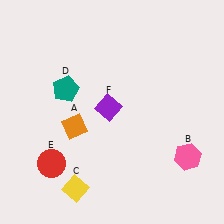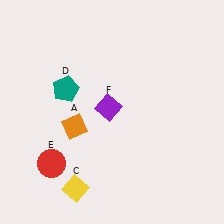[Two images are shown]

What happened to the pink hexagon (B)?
The pink hexagon (B) was removed in Image 2. It was in the bottom-right area of Image 1.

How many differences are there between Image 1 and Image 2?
There is 1 difference between the two images.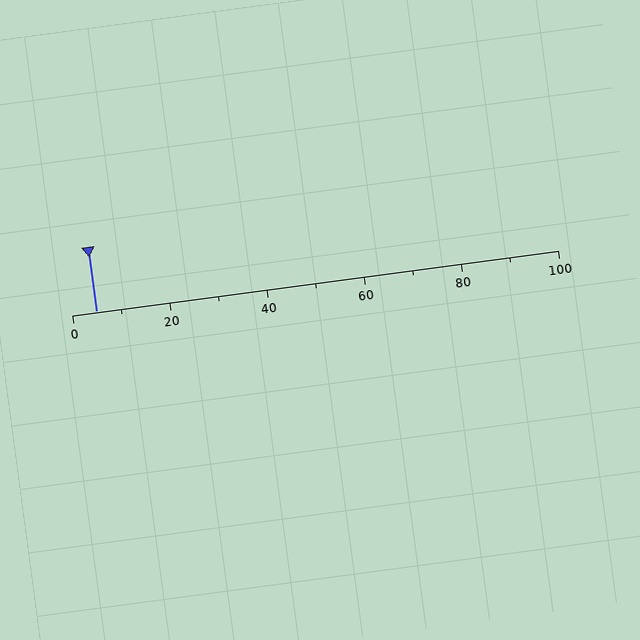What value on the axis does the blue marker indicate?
The marker indicates approximately 5.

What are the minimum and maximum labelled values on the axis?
The axis runs from 0 to 100.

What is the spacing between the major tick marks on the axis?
The major ticks are spaced 20 apart.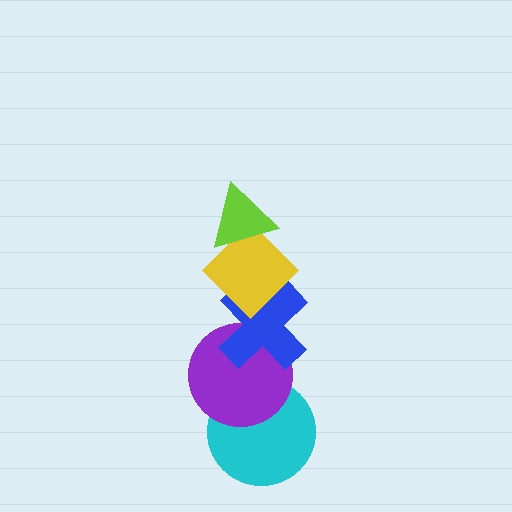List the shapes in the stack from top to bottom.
From top to bottom: the lime triangle, the yellow diamond, the blue cross, the purple circle, the cyan circle.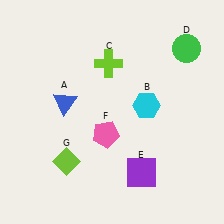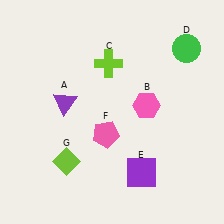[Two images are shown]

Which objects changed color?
A changed from blue to purple. B changed from cyan to pink.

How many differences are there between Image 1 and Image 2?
There are 2 differences between the two images.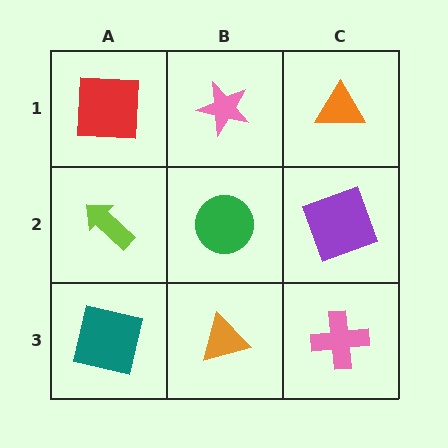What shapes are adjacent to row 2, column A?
A red square (row 1, column A), a teal square (row 3, column A), a green circle (row 2, column B).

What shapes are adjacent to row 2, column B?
A pink star (row 1, column B), an orange triangle (row 3, column B), a lime arrow (row 2, column A), a purple square (row 2, column C).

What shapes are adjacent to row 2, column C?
An orange triangle (row 1, column C), a pink cross (row 3, column C), a green circle (row 2, column B).